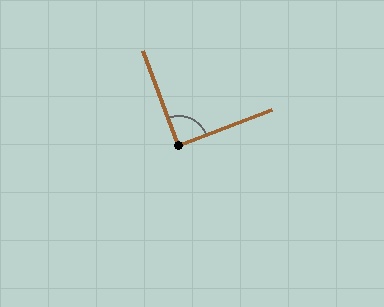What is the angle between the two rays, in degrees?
Approximately 89 degrees.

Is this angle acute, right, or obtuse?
It is approximately a right angle.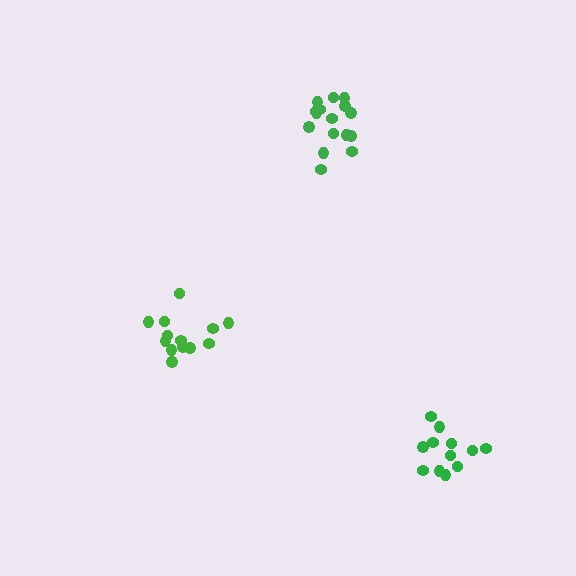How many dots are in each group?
Group 1: 16 dots, Group 2: 13 dots, Group 3: 12 dots (41 total).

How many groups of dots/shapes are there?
There are 3 groups.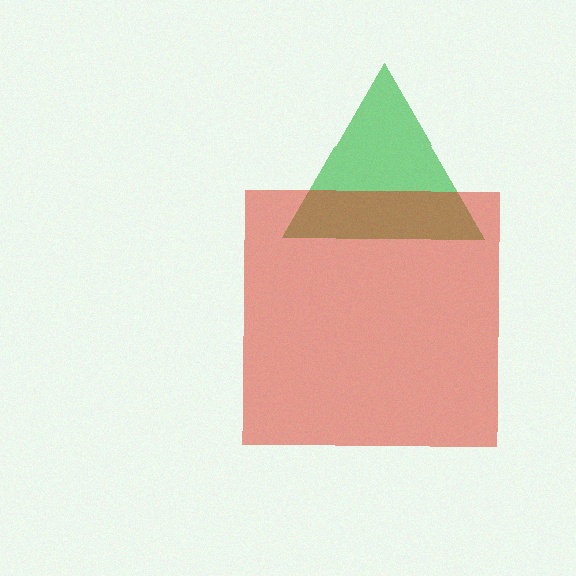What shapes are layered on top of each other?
The layered shapes are: a green triangle, a red square.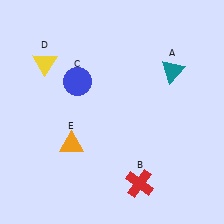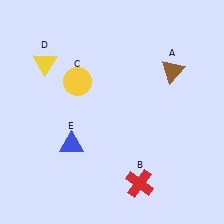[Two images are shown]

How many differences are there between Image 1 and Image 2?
There are 3 differences between the two images.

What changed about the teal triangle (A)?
In Image 1, A is teal. In Image 2, it changed to brown.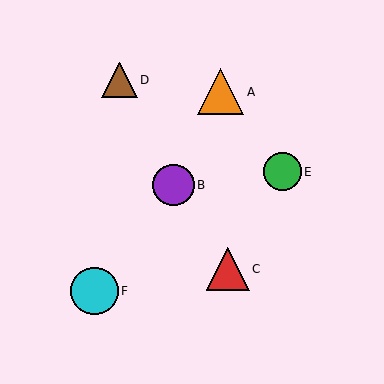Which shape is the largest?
The cyan circle (labeled F) is the largest.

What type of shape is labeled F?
Shape F is a cyan circle.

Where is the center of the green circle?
The center of the green circle is at (282, 172).